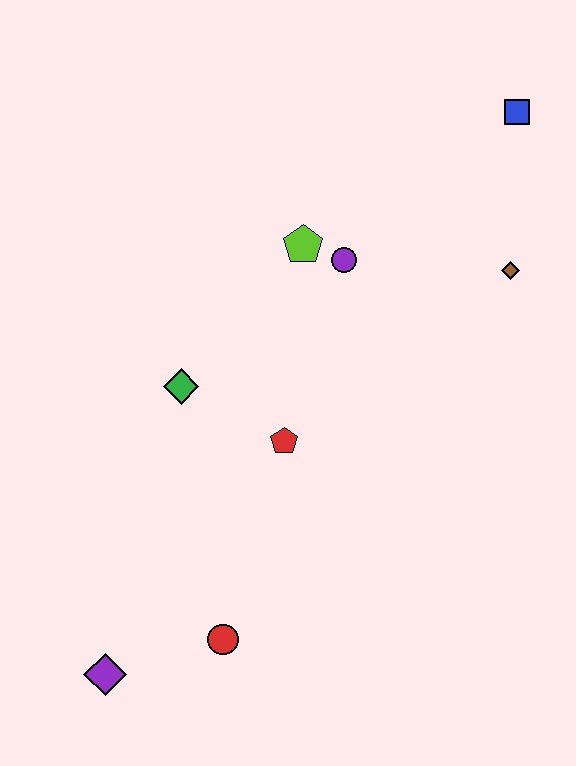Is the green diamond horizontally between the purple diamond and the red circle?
Yes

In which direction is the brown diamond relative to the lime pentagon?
The brown diamond is to the right of the lime pentagon.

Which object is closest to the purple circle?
The lime pentagon is closest to the purple circle.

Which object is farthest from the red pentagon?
The blue square is farthest from the red pentagon.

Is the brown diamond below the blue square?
Yes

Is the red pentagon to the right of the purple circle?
No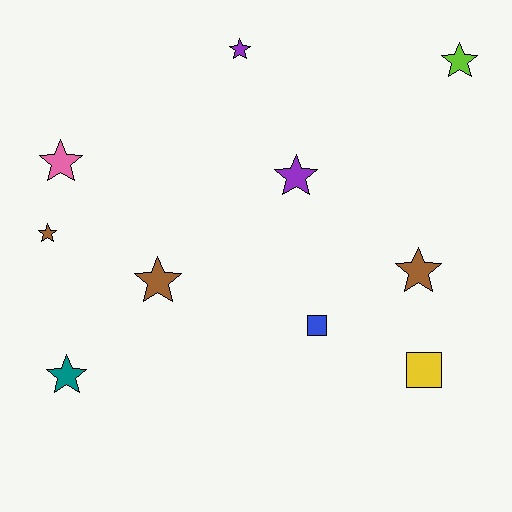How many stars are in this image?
There are 8 stars.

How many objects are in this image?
There are 10 objects.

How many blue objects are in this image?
There is 1 blue object.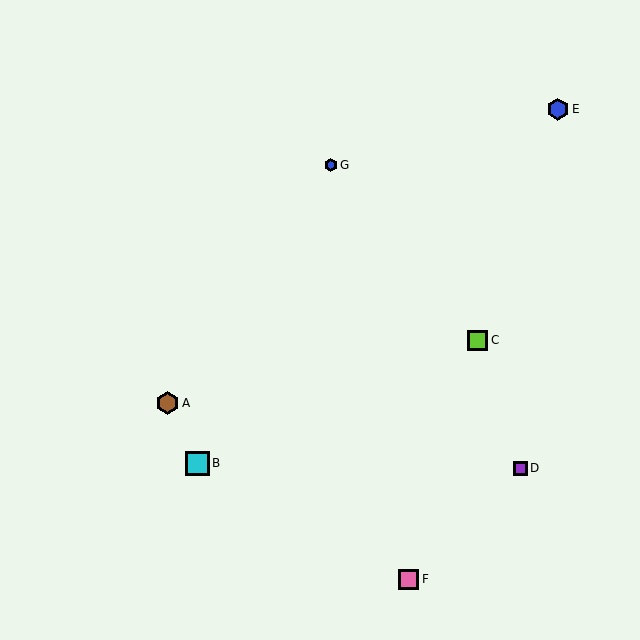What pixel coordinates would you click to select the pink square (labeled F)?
Click at (409, 579) to select the pink square F.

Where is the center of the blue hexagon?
The center of the blue hexagon is at (558, 109).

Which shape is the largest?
The cyan square (labeled B) is the largest.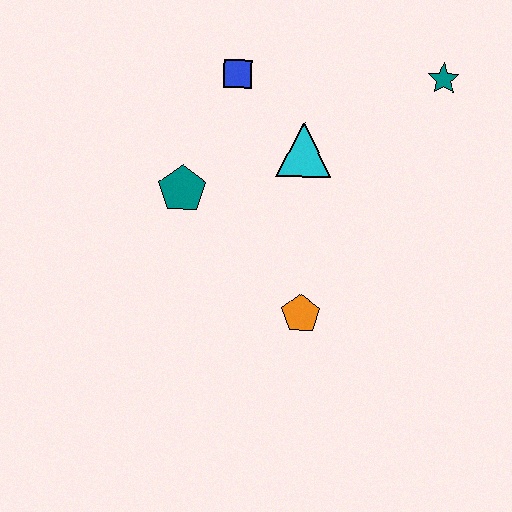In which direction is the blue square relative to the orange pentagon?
The blue square is above the orange pentagon.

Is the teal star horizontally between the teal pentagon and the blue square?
No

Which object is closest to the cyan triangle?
The blue square is closest to the cyan triangle.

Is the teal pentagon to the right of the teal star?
No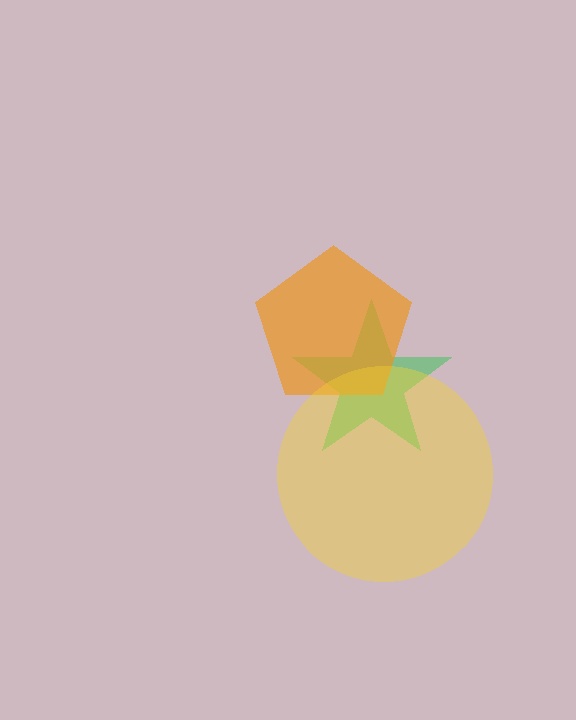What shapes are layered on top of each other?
The layered shapes are: a green star, an orange pentagon, a yellow circle.